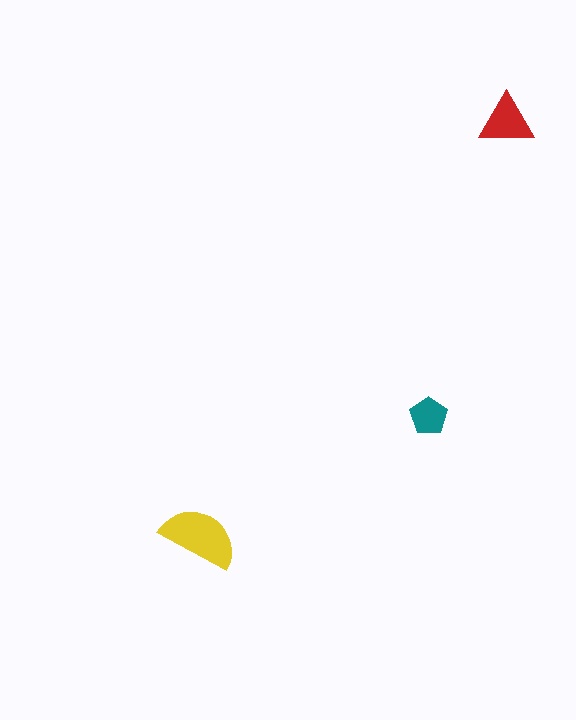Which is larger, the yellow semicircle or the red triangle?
The yellow semicircle.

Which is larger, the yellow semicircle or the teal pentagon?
The yellow semicircle.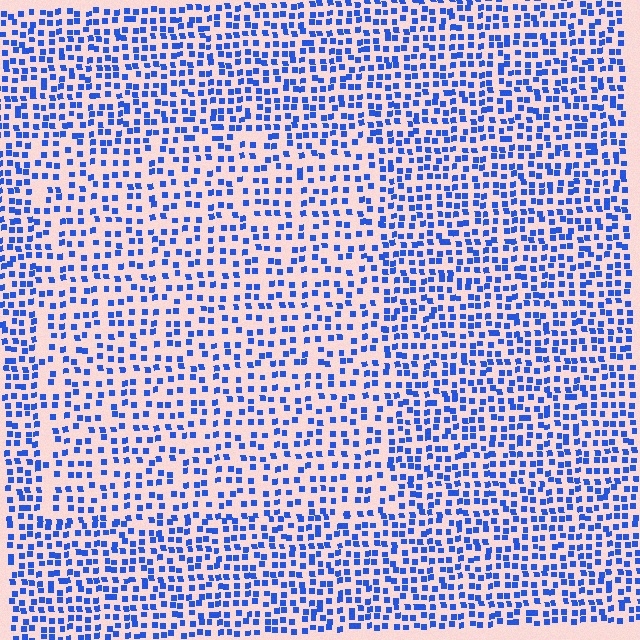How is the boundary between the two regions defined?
The boundary is defined by a change in element density (approximately 1.5x ratio). All elements are the same color, size, and shape.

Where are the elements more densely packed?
The elements are more densely packed outside the rectangle boundary.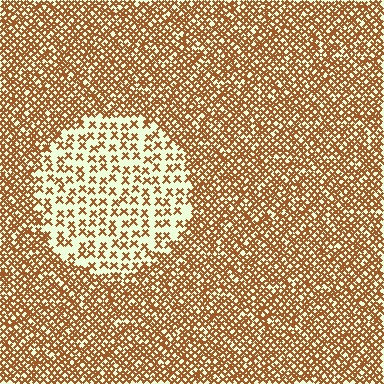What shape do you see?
I see a circle.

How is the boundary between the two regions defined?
The boundary is defined by a change in element density (approximately 2.5x ratio). All elements are the same color, size, and shape.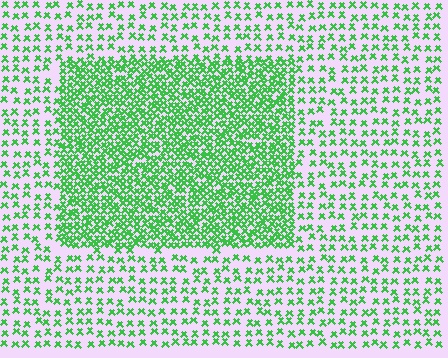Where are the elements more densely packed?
The elements are more densely packed inside the rectangle boundary.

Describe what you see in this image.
The image contains small green elements arranged at two different densities. A rectangle-shaped region is visible where the elements are more densely packed than the surrounding area.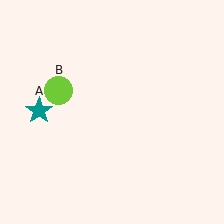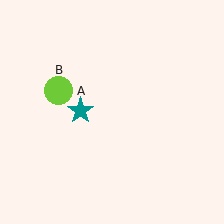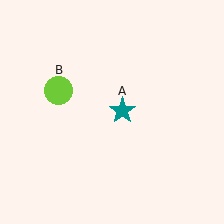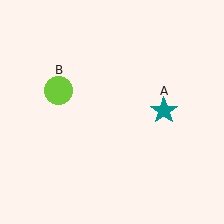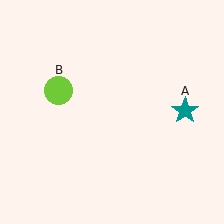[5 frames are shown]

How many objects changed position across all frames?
1 object changed position: teal star (object A).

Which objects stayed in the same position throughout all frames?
Lime circle (object B) remained stationary.